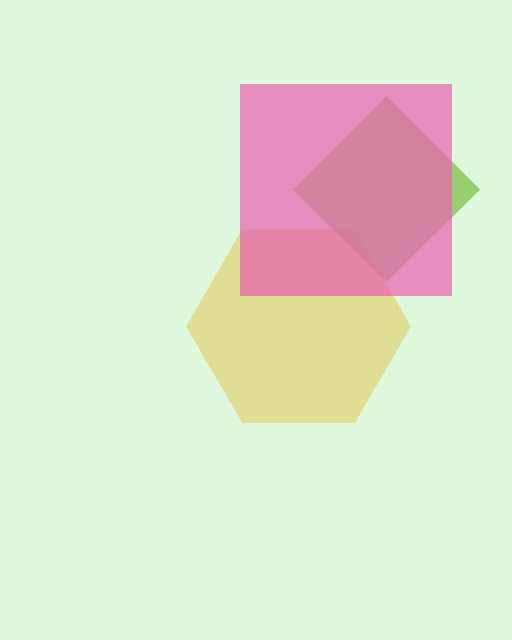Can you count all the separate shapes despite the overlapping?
Yes, there are 3 separate shapes.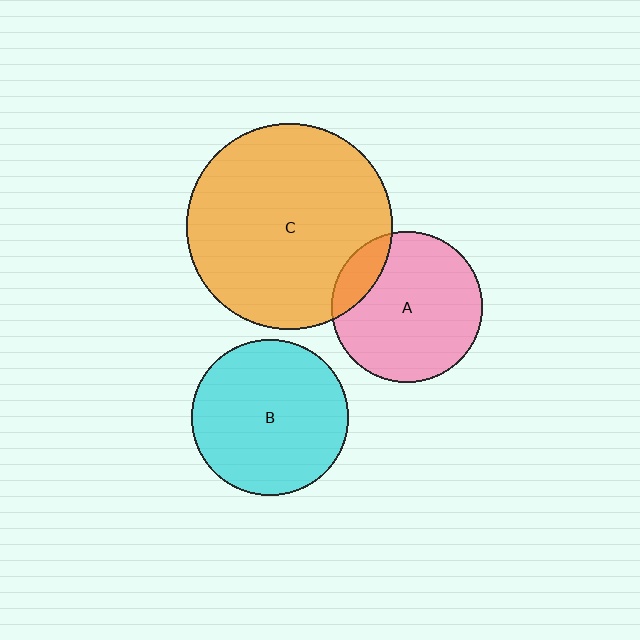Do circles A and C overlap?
Yes.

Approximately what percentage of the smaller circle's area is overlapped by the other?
Approximately 15%.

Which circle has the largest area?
Circle C (orange).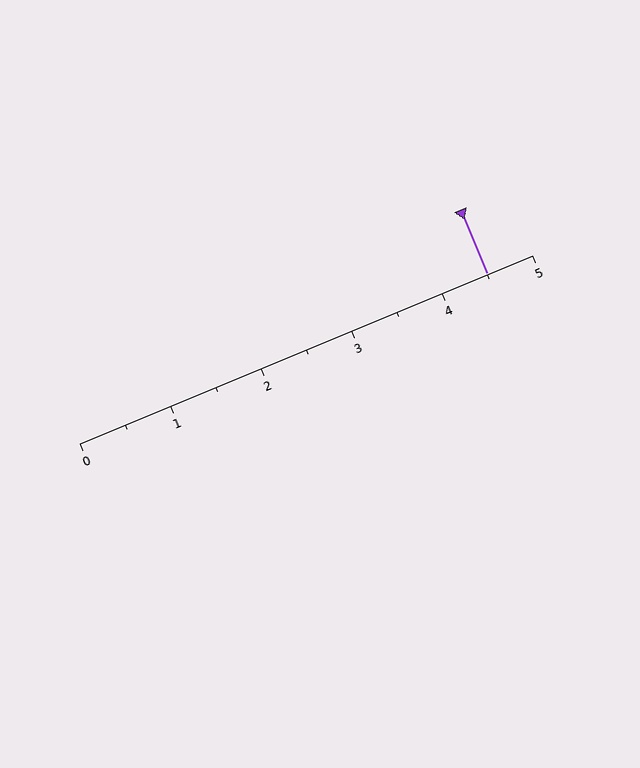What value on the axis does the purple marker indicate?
The marker indicates approximately 4.5.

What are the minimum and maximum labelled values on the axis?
The axis runs from 0 to 5.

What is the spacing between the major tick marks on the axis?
The major ticks are spaced 1 apart.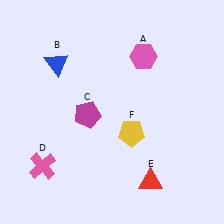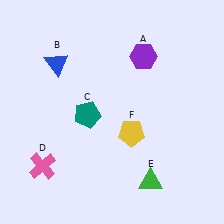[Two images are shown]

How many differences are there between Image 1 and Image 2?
There are 3 differences between the two images.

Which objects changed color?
A changed from pink to purple. C changed from magenta to teal. E changed from red to green.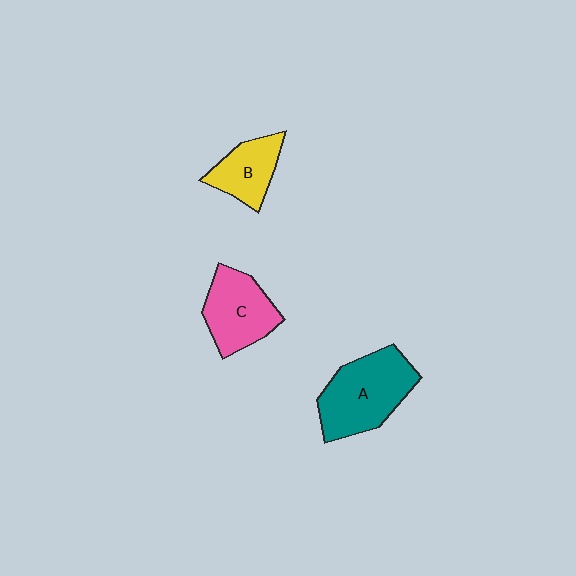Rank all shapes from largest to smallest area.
From largest to smallest: A (teal), C (pink), B (yellow).